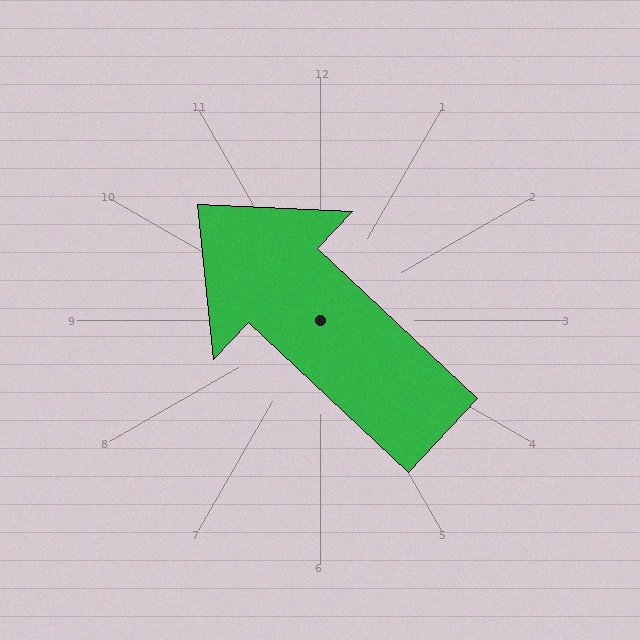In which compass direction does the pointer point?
Northwest.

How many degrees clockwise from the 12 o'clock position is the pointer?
Approximately 313 degrees.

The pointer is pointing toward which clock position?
Roughly 10 o'clock.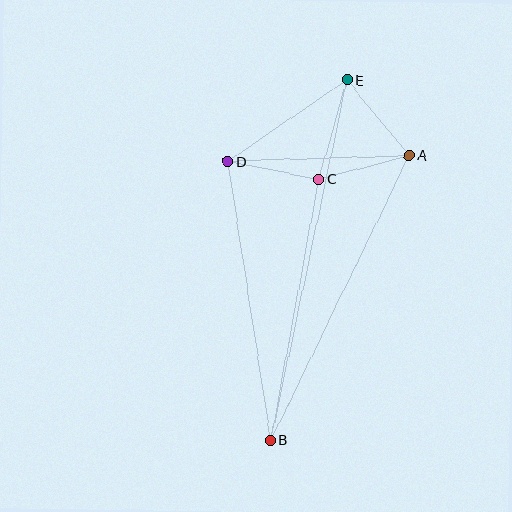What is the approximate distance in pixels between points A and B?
The distance between A and B is approximately 317 pixels.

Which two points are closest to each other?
Points C and D are closest to each other.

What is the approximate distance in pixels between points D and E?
The distance between D and E is approximately 144 pixels.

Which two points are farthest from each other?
Points B and E are farthest from each other.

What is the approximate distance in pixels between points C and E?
The distance between C and E is approximately 103 pixels.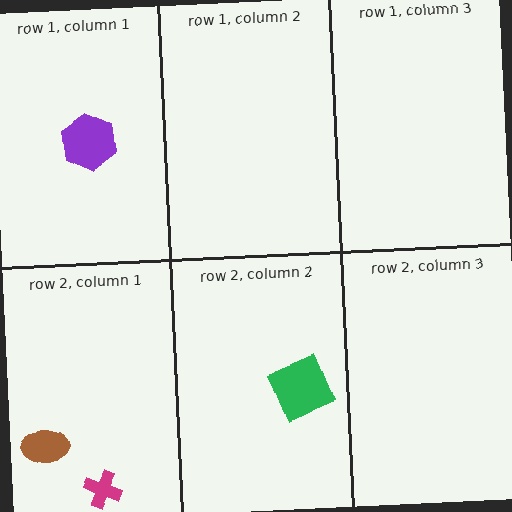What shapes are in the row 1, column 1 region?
The purple hexagon.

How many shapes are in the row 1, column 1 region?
1.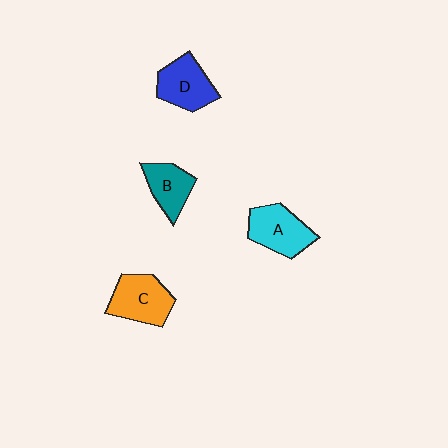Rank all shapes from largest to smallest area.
From largest to smallest: C (orange), A (cyan), D (blue), B (teal).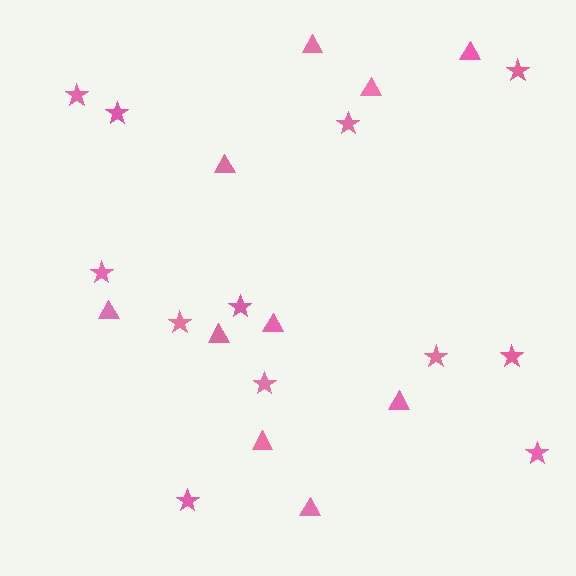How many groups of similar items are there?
There are 2 groups: one group of stars (12) and one group of triangles (10).